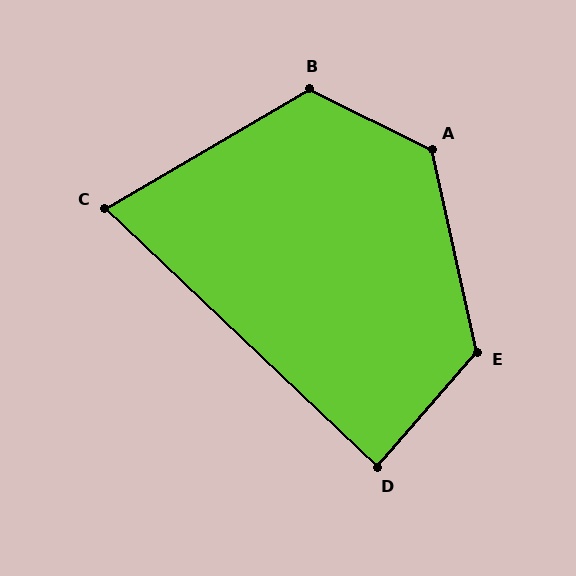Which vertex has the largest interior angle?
A, at approximately 129 degrees.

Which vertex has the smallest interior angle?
C, at approximately 74 degrees.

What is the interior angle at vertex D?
Approximately 88 degrees (approximately right).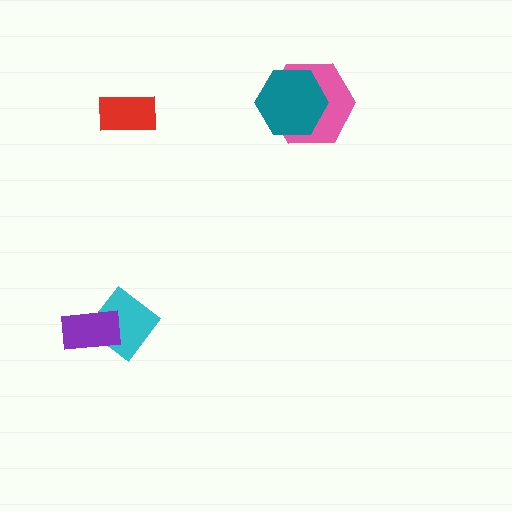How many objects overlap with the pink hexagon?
1 object overlaps with the pink hexagon.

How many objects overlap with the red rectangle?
0 objects overlap with the red rectangle.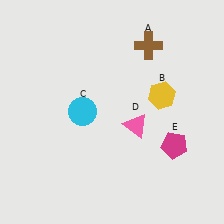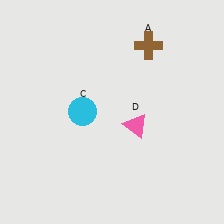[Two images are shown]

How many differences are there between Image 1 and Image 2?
There are 2 differences between the two images.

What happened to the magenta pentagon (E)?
The magenta pentagon (E) was removed in Image 2. It was in the bottom-right area of Image 1.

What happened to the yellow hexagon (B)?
The yellow hexagon (B) was removed in Image 2. It was in the top-right area of Image 1.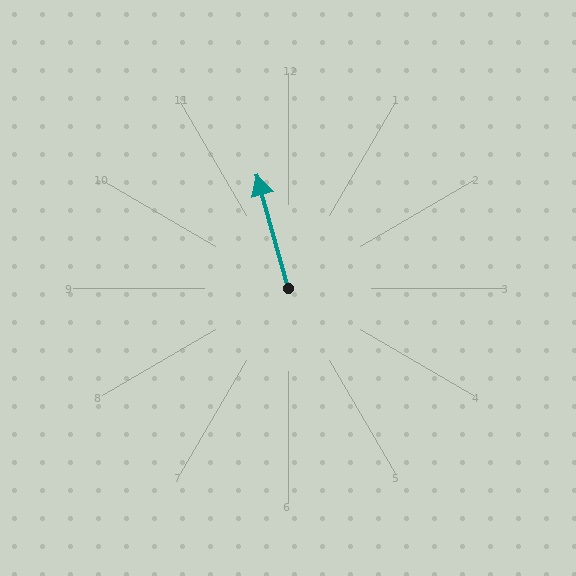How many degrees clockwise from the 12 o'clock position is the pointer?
Approximately 345 degrees.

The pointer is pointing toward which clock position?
Roughly 11 o'clock.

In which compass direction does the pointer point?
North.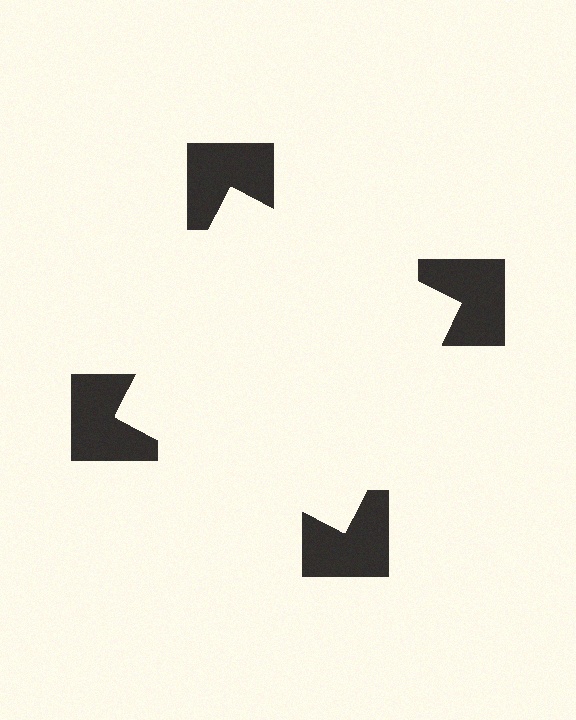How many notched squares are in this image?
There are 4 — one at each vertex of the illusory square.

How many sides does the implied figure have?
4 sides.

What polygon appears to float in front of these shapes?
An illusory square — its edges are inferred from the aligned wedge cuts in the notched squares, not physically drawn.